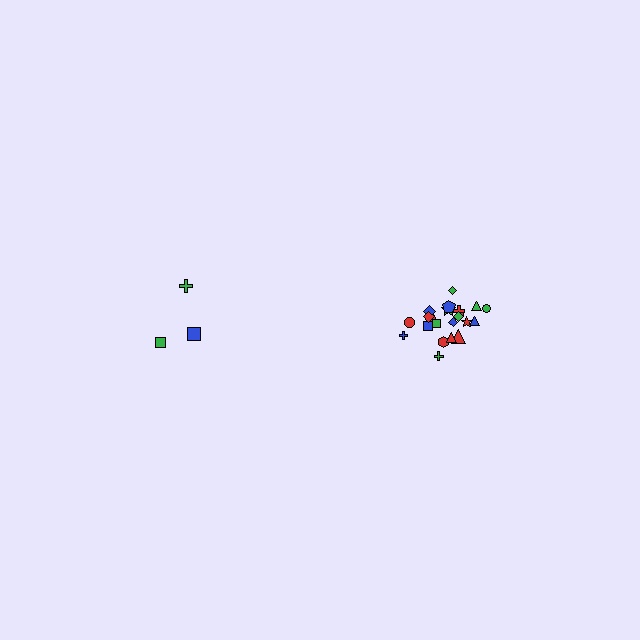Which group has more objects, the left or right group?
The right group.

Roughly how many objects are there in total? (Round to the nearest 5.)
Roughly 25 objects in total.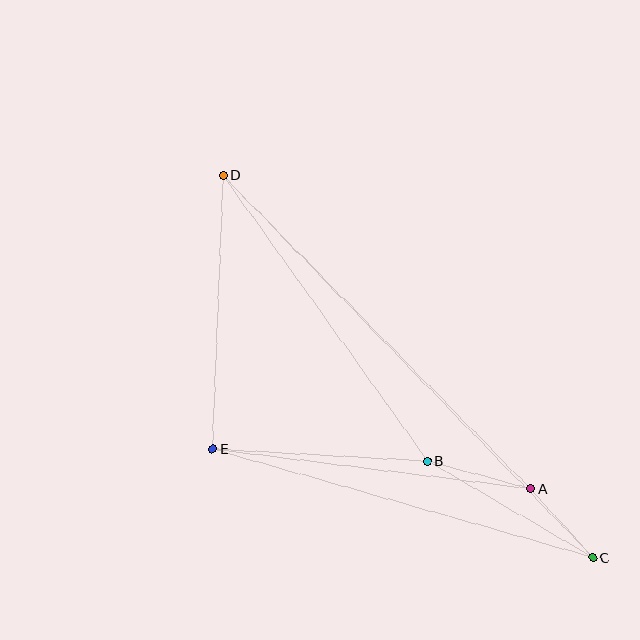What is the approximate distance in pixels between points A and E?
The distance between A and E is approximately 321 pixels.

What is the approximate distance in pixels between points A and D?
The distance between A and D is approximately 439 pixels.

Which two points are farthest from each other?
Points C and D are farthest from each other.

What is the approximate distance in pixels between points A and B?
The distance between A and B is approximately 107 pixels.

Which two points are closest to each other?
Points A and C are closest to each other.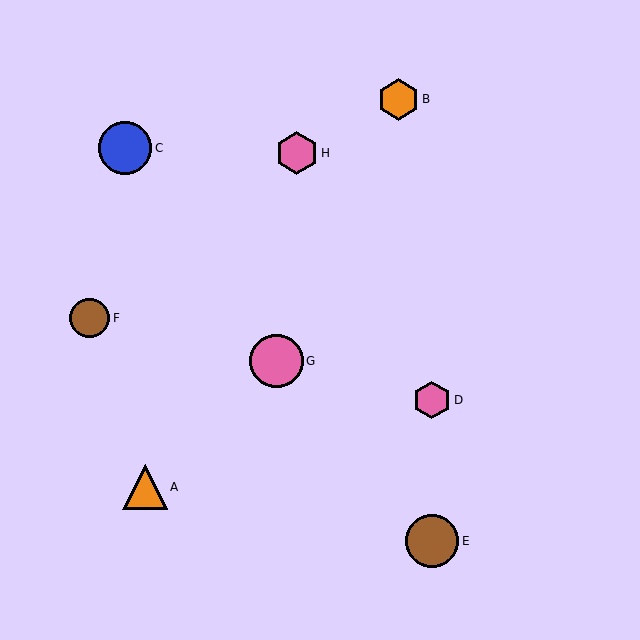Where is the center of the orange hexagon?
The center of the orange hexagon is at (399, 99).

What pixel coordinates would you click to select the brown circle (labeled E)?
Click at (432, 541) to select the brown circle E.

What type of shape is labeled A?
Shape A is an orange triangle.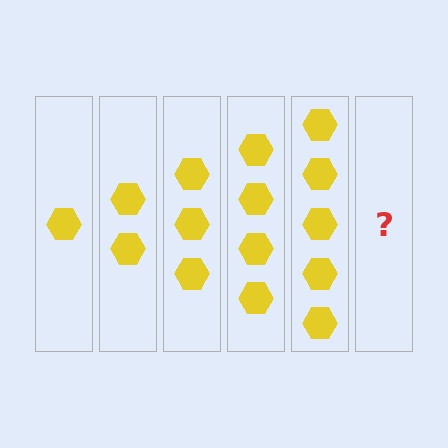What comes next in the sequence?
The next element should be 6 hexagons.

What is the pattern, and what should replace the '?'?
The pattern is that each step adds one more hexagon. The '?' should be 6 hexagons.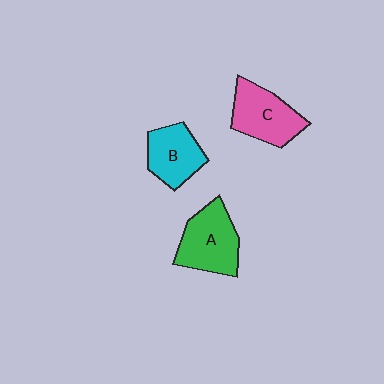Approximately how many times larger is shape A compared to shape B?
Approximately 1.2 times.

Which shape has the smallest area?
Shape B (cyan).